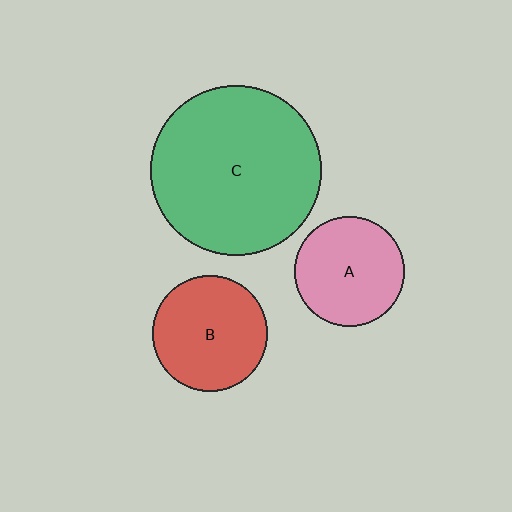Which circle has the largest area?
Circle C (green).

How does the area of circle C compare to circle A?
Approximately 2.4 times.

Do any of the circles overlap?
No, none of the circles overlap.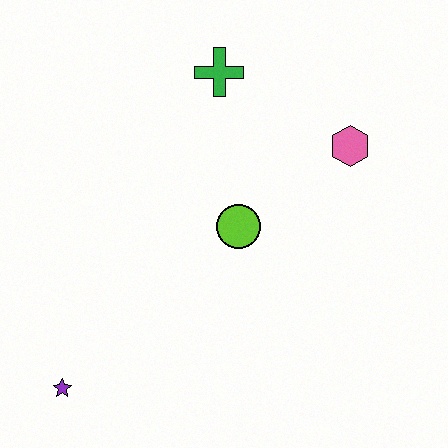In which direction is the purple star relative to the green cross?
The purple star is below the green cross.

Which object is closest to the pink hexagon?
The lime circle is closest to the pink hexagon.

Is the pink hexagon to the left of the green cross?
No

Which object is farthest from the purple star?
The pink hexagon is farthest from the purple star.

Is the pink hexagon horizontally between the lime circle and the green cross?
No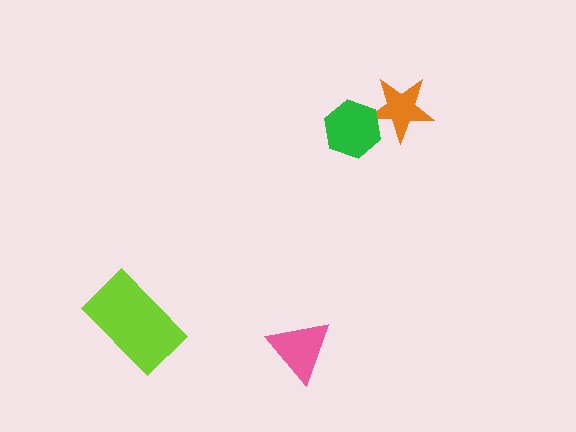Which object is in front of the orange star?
The green hexagon is in front of the orange star.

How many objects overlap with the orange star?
1 object overlaps with the orange star.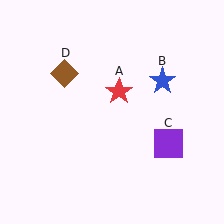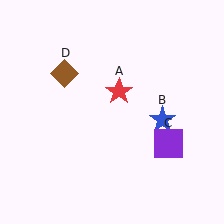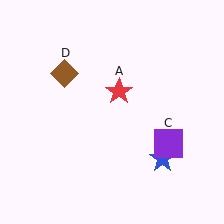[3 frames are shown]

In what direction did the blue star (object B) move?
The blue star (object B) moved down.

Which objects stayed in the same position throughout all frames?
Red star (object A) and purple square (object C) and brown diamond (object D) remained stationary.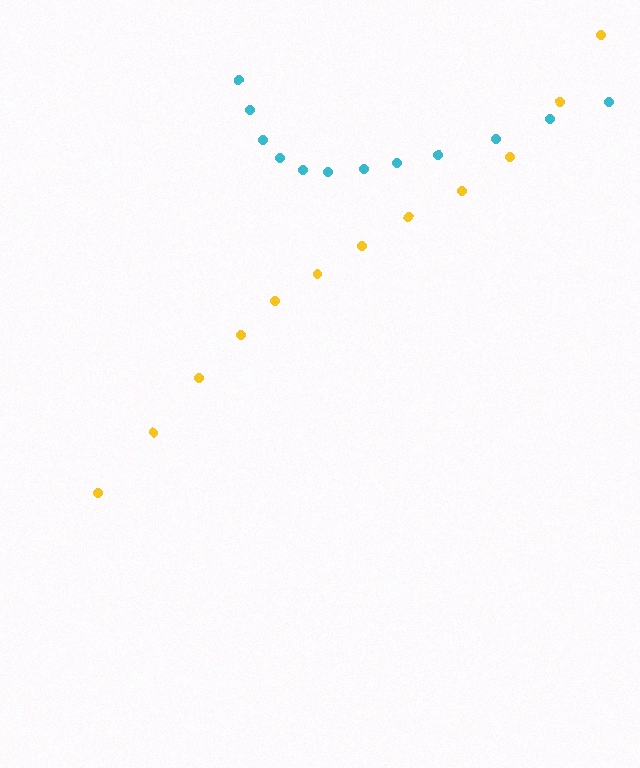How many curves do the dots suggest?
There are 2 distinct paths.